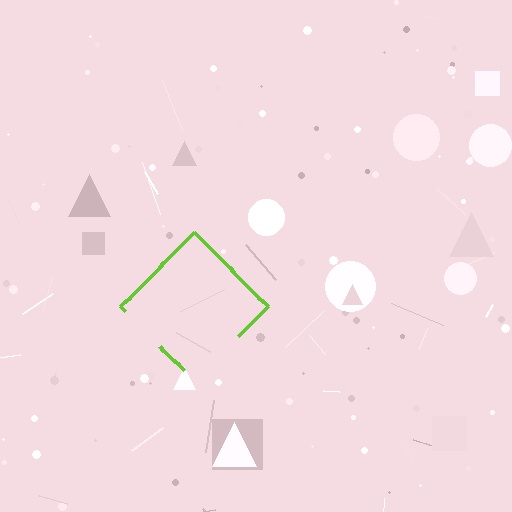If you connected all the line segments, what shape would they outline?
They would outline a diamond.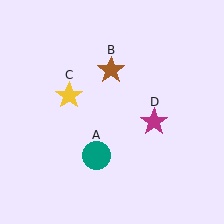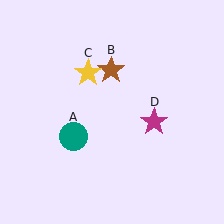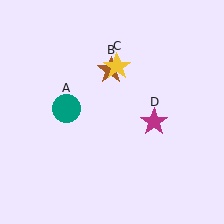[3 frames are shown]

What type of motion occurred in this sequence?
The teal circle (object A), yellow star (object C) rotated clockwise around the center of the scene.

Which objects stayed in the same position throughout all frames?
Brown star (object B) and magenta star (object D) remained stationary.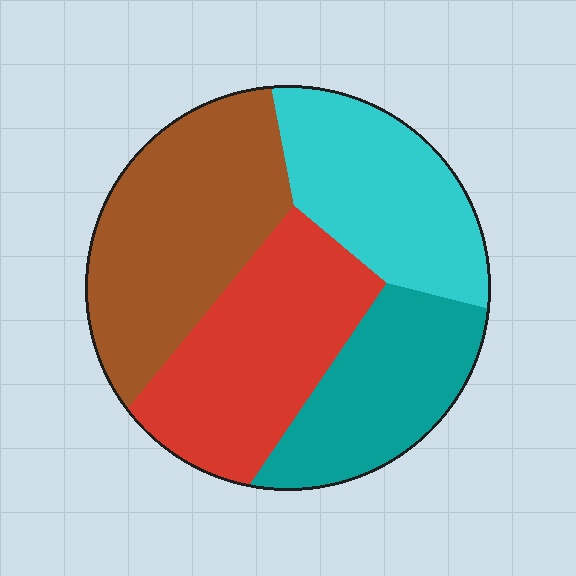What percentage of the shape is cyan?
Cyan covers 23% of the shape.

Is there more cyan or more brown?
Brown.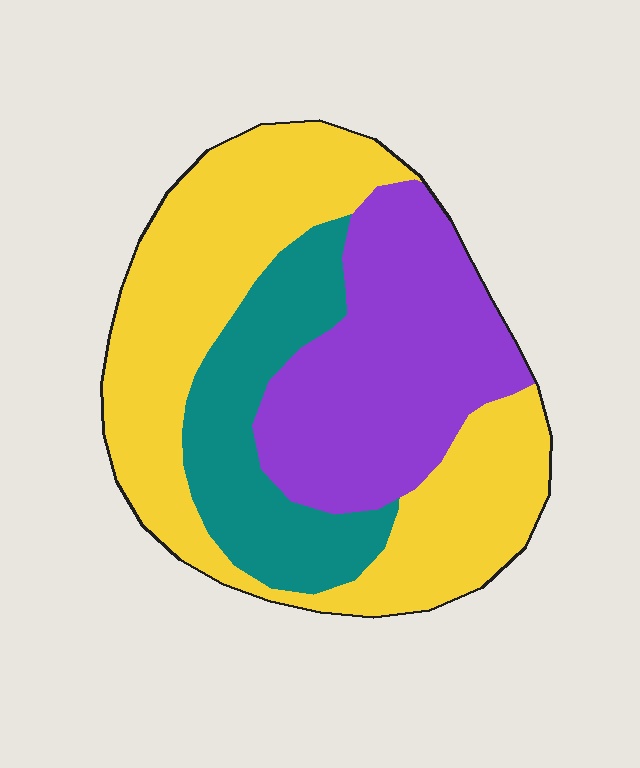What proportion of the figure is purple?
Purple covers 32% of the figure.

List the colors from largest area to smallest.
From largest to smallest: yellow, purple, teal.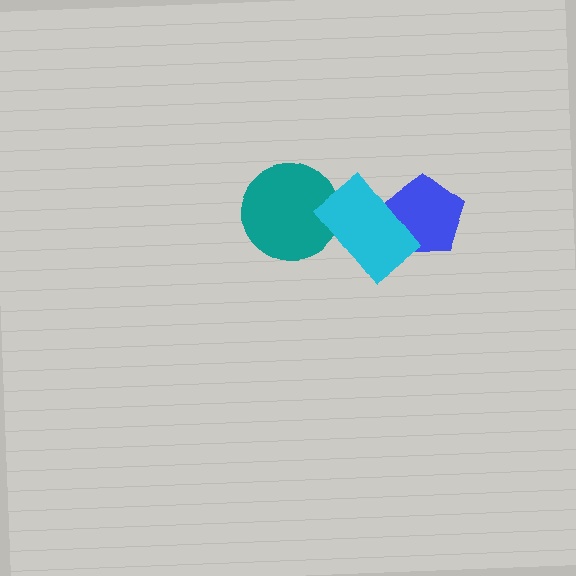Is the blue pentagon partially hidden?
Yes, it is partially covered by another shape.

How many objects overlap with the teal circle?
1 object overlaps with the teal circle.